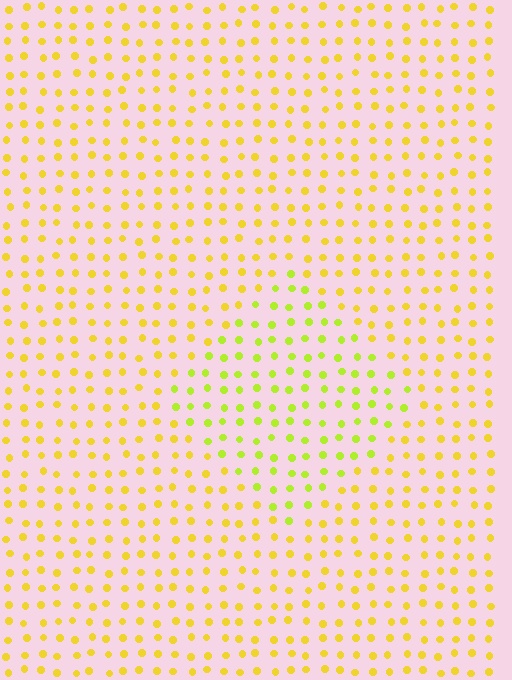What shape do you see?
I see a diamond.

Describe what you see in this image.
The image is filled with small yellow elements in a uniform arrangement. A diamond-shaped region is visible where the elements are tinted to a slightly different hue, forming a subtle color boundary.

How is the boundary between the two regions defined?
The boundary is defined purely by a slight shift in hue (about 28 degrees). Spacing, size, and orientation are identical on both sides.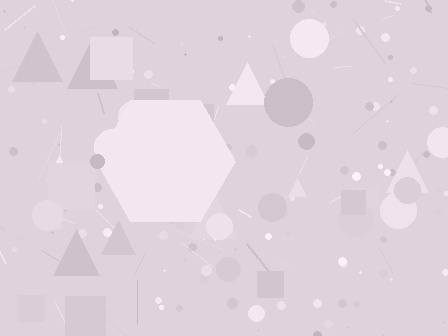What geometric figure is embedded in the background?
A hexagon is embedded in the background.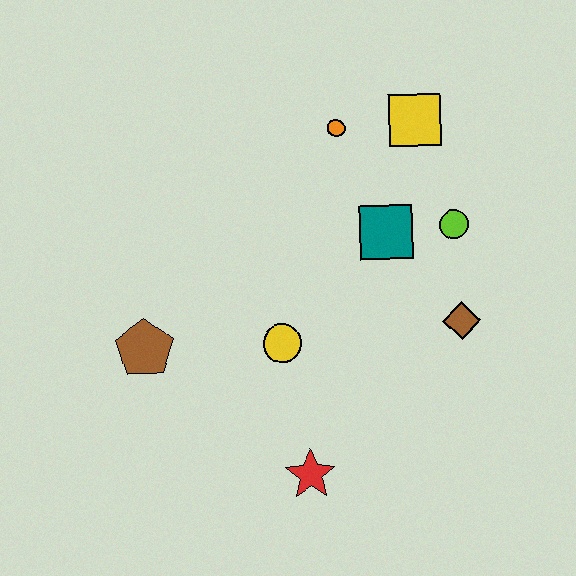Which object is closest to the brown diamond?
The lime circle is closest to the brown diamond.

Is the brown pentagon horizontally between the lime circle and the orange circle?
No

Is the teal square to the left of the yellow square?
Yes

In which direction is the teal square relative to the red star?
The teal square is above the red star.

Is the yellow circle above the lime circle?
No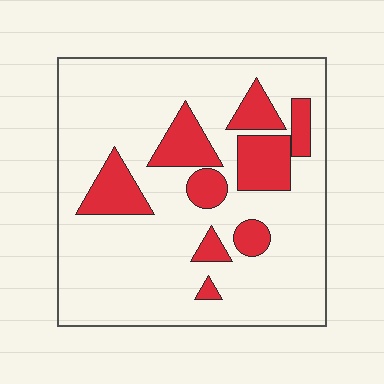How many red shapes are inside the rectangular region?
9.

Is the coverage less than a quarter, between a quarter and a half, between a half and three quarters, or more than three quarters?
Less than a quarter.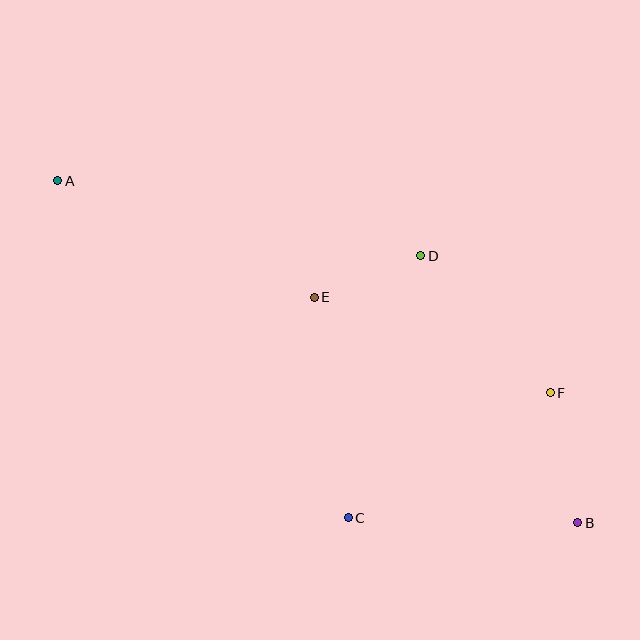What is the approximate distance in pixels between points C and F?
The distance between C and F is approximately 237 pixels.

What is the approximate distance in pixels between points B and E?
The distance between B and E is approximately 347 pixels.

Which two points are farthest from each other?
Points A and B are farthest from each other.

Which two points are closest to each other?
Points D and E are closest to each other.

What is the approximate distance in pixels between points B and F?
The distance between B and F is approximately 133 pixels.